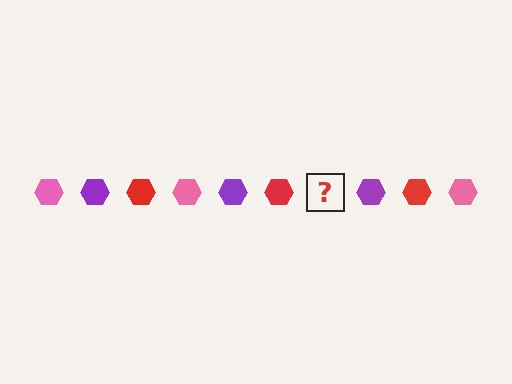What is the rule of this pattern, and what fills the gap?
The rule is that the pattern cycles through pink, purple, red hexagons. The gap should be filled with a pink hexagon.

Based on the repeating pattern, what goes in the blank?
The blank should be a pink hexagon.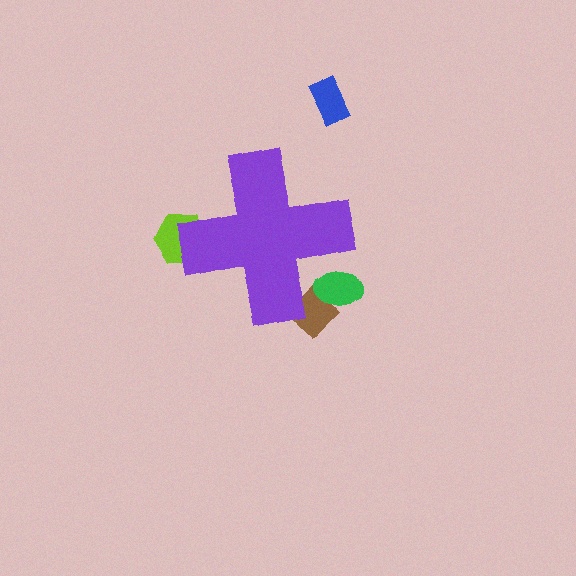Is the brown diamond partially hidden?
Yes, the brown diamond is partially hidden behind the purple cross.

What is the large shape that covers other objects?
A purple cross.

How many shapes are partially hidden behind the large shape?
3 shapes are partially hidden.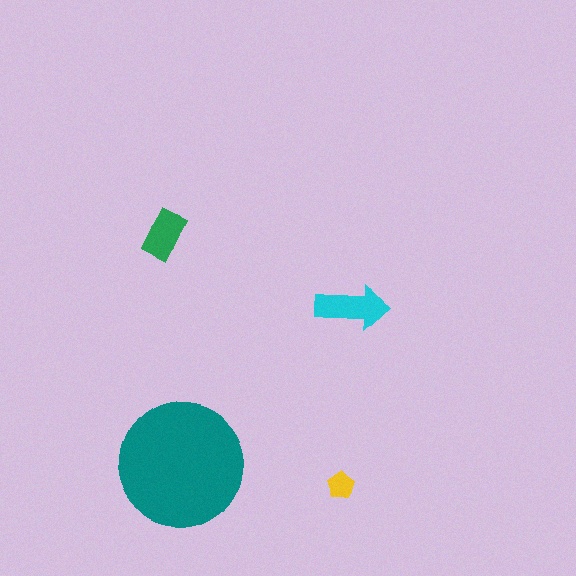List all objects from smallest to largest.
The yellow pentagon, the green rectangle, the cyan arrow, the teal circle.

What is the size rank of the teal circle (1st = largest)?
1st.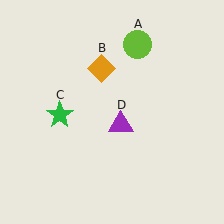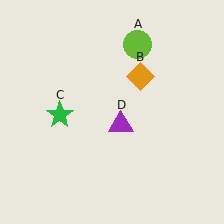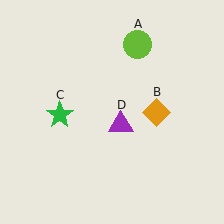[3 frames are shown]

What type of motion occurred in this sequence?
The orange diamond (object B) rotated clockwise around the center of the scene.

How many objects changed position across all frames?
1 object changed position: orange diamond (object B).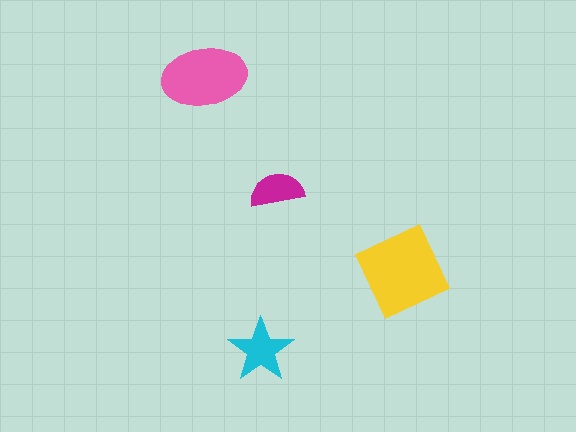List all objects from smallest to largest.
The magenta semicircle, the cyan star, the pink ellipse, the yellow diamond.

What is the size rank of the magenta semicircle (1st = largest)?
4th.